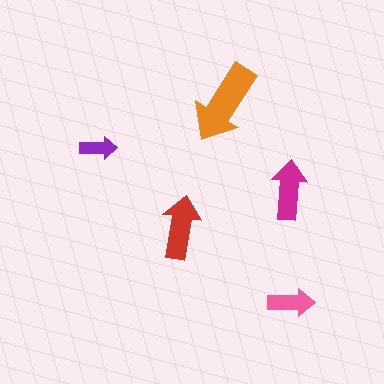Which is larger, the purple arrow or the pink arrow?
The pink one.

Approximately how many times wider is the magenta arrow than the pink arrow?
About 1.5 times wider.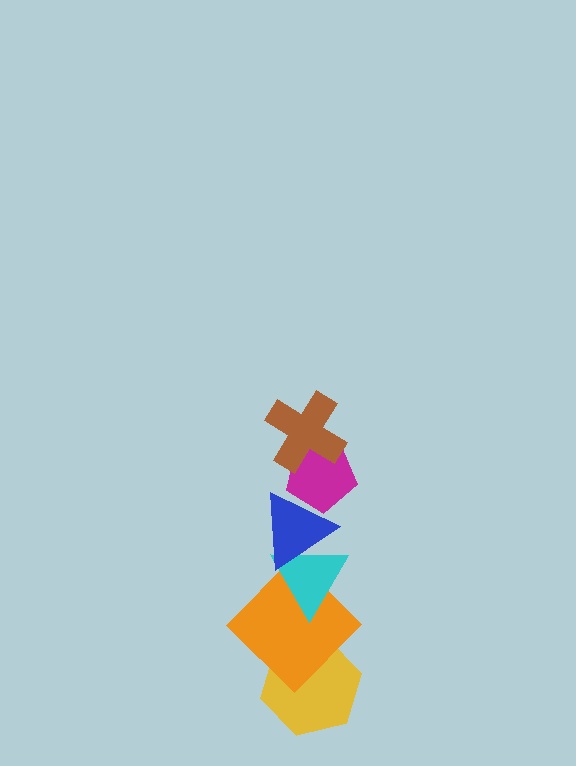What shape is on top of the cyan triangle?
The blue triangle is on top of the cyan triangle.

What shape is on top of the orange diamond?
The cyan triangle is on top of the orange diamond.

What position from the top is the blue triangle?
The blue triangle is 3rd from the top.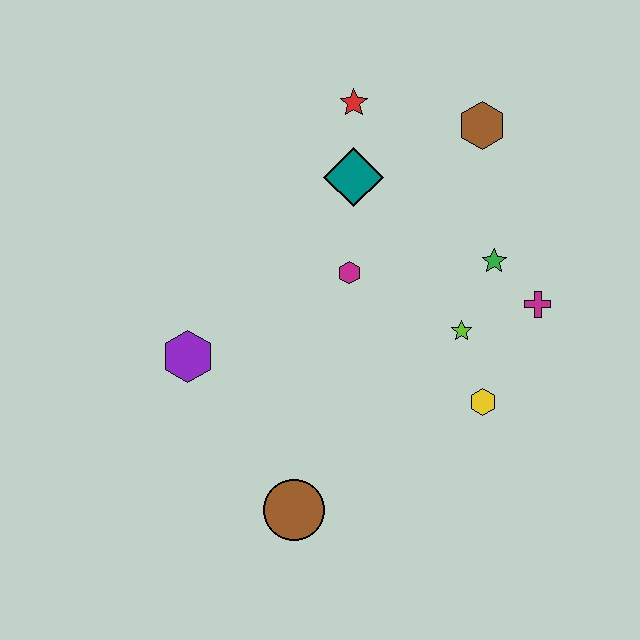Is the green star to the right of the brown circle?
Yes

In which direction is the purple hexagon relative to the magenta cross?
The purple hexagon is to the left of the magenta cross.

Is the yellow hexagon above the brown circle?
Yes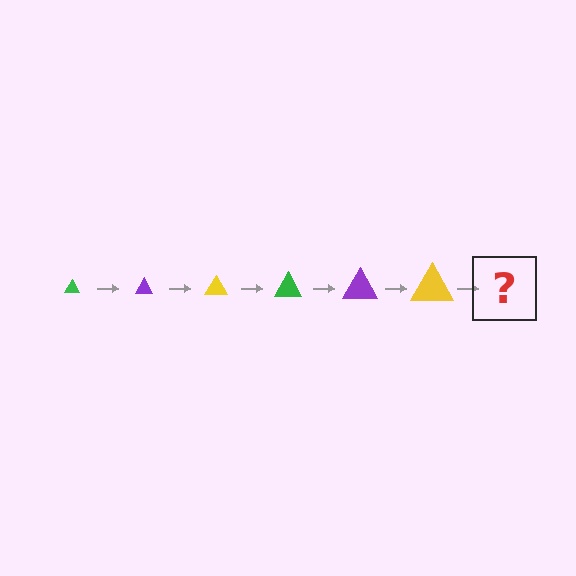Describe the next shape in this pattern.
It should be a green triangle, larger than the previous one.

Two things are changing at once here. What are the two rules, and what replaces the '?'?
The two rules are that the triangle grows larger each step and the color cycles through green, purple, and yellow. The '?' should be a green triangle, larger than the previous one.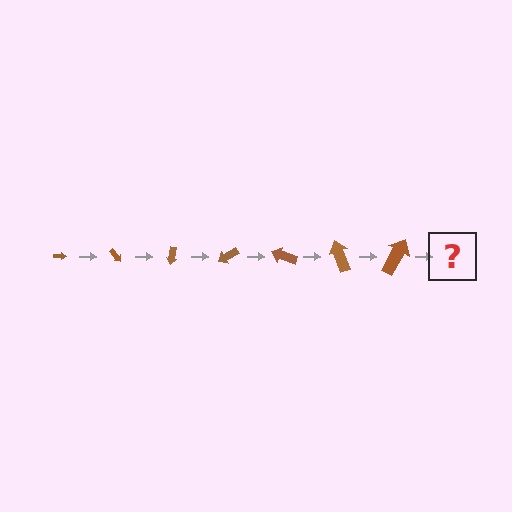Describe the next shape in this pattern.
It should be an arrow, larger than the previous one and rotated 350 degrees from the start.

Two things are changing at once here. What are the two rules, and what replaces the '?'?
The two rules are that the arrow grows larger each step and it rotates 50 degrees each step. The '?' should be an arrow, larger than the previous one and rotated 350 degrees from the start.